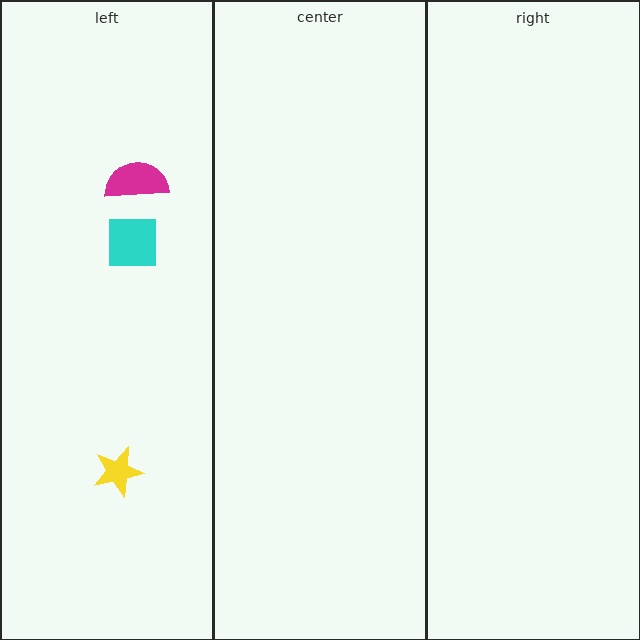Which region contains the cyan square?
The left region.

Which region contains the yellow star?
The left region.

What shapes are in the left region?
The magenta semicircle, the cyan square, the yellow star.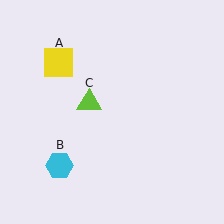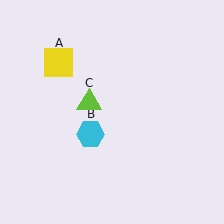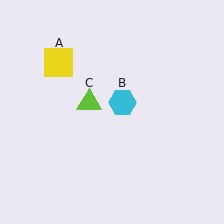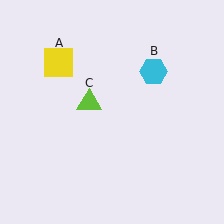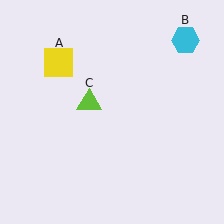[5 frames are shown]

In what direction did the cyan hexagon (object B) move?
The cyan hexagon (object B) moved up and to the right.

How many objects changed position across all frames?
1 object changed position: cyan hexagon (object B).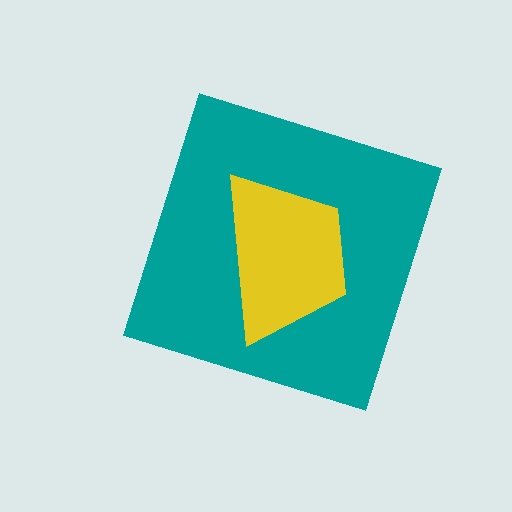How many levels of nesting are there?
2.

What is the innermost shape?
The yellow trapezoid.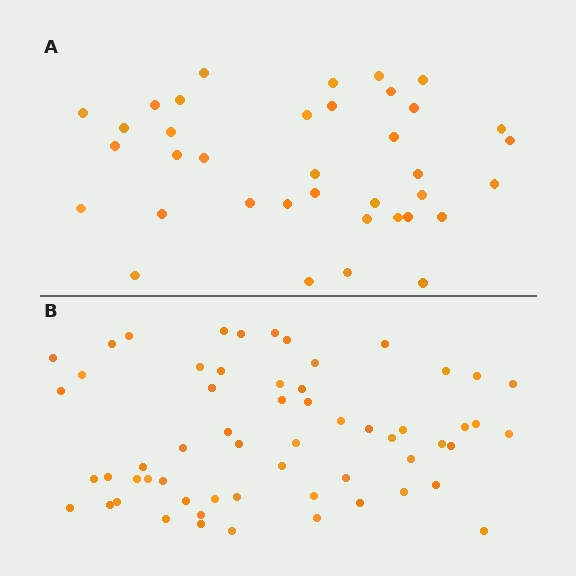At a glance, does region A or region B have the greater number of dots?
Region B (the bottom region) has more dots.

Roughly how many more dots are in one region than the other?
Region B has approximately 20 more dots than region A.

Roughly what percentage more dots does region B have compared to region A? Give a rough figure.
About 60% more.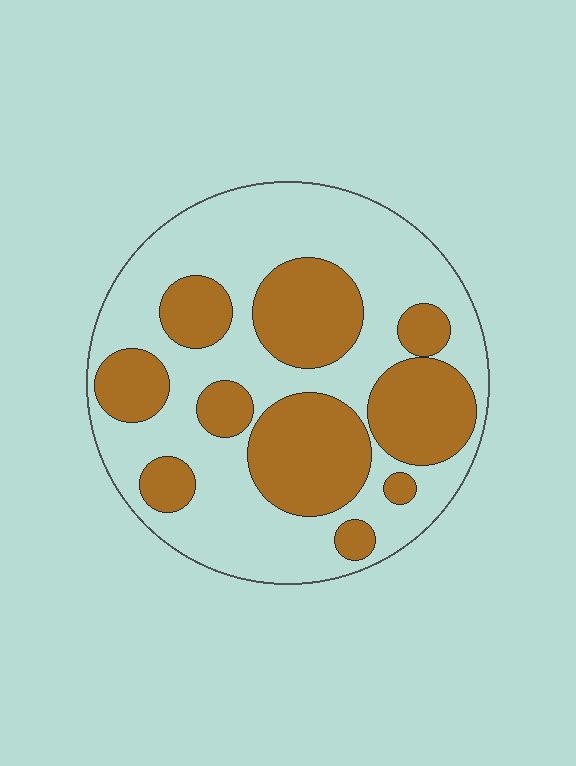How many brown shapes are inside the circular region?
10.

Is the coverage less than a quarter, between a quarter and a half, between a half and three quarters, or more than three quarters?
Between a quarter and a half.